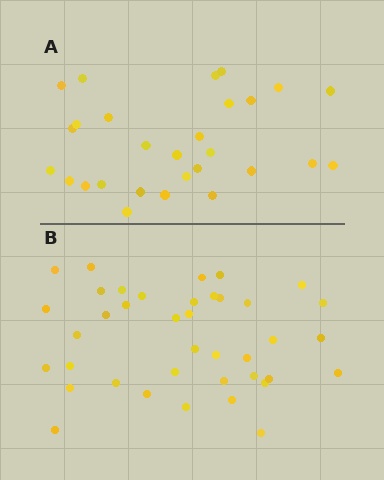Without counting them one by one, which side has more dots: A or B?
Region B (the bottom region) has more dots.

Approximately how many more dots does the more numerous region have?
Region B has roughly 12 or so more dots than region A.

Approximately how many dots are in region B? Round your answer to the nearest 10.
About 40 dots. (The exact count is 39, which rounds to 40.)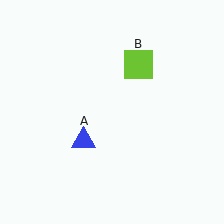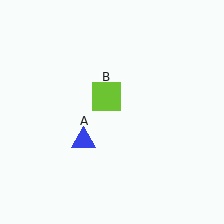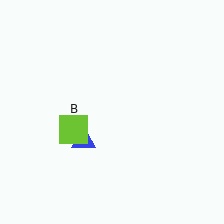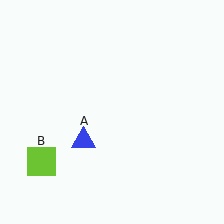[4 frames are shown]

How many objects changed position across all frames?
1 object changed position: lime square (object B).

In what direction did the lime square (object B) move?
The lime square (object B) moved down and to the left.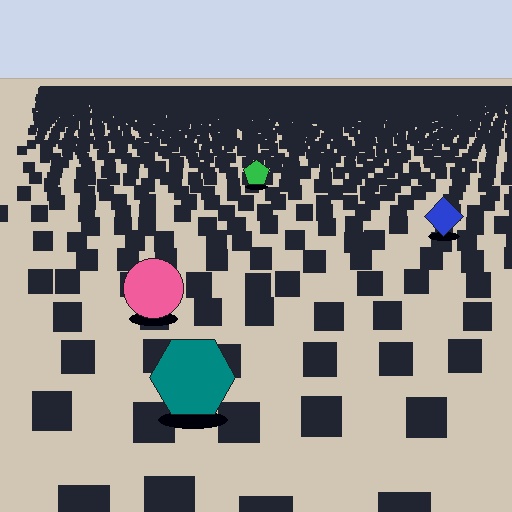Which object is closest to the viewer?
The teal hexagon is closest. The texture marks near it are larger and more spread out.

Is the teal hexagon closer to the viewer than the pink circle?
Yes. The teal hexagon is closer — you can tell from the texture gradient: the ground texture is coarser near it.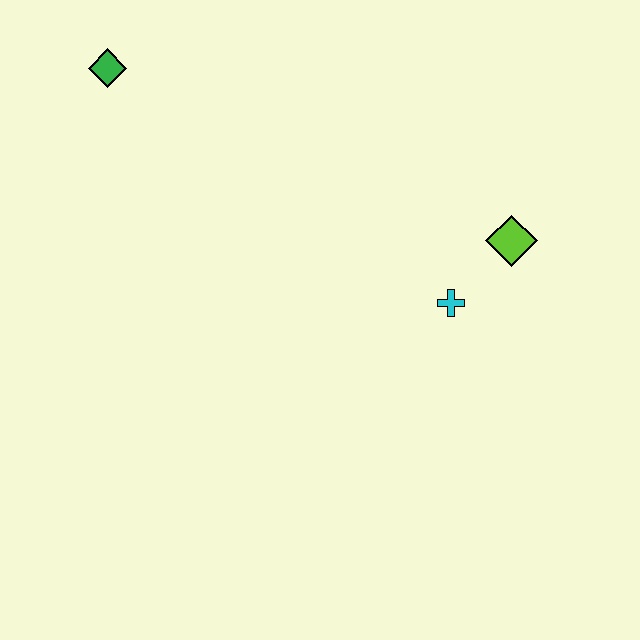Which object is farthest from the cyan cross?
The green diamond is farthest from the cyan cross.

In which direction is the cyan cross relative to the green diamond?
The cyan cross is to the right of the green diamond.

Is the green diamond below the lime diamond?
No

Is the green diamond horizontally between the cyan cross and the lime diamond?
No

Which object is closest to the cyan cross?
The lime diamond is closest to the cyan cross.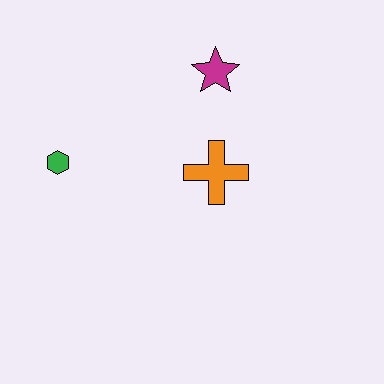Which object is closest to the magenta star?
The orange cross is closest to the magenta star.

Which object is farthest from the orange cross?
The green hexagon is farthest from the orange cross.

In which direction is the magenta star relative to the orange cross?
The magenta star is above the orange cross.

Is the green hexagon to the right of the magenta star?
No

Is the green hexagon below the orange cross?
No